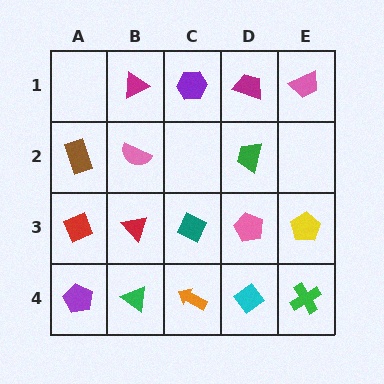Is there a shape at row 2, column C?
No, that cell is empty.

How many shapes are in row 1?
4 shapes.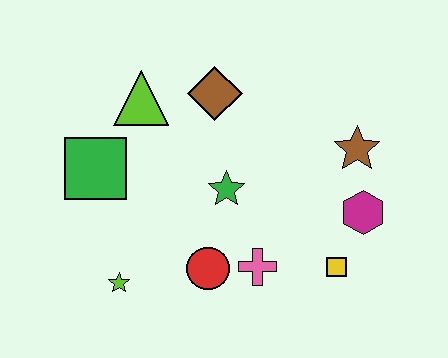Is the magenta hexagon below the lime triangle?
Yes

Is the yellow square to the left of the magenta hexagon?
Yes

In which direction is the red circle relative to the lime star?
The red circle is to the right of the lime star.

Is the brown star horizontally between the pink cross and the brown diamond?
No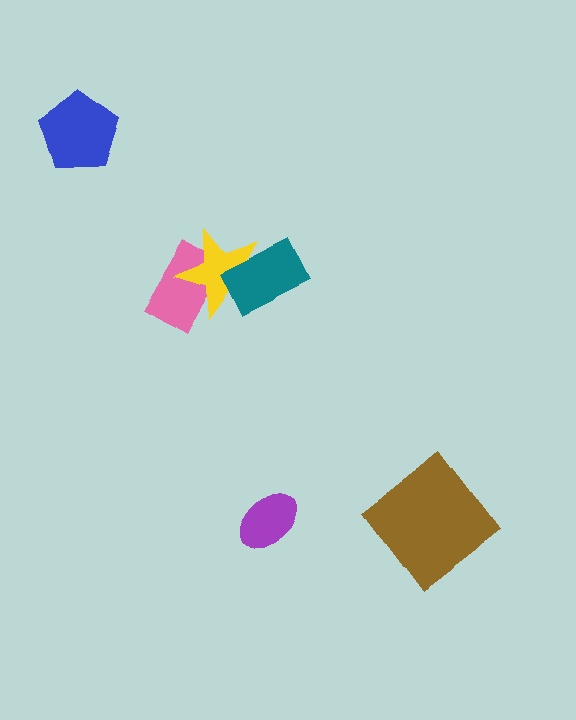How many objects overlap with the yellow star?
2 objects overlap with the yellow star.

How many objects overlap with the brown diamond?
0 objects overlap with the brown diamond.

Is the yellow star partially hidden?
Yes, it is partially covered by another shape.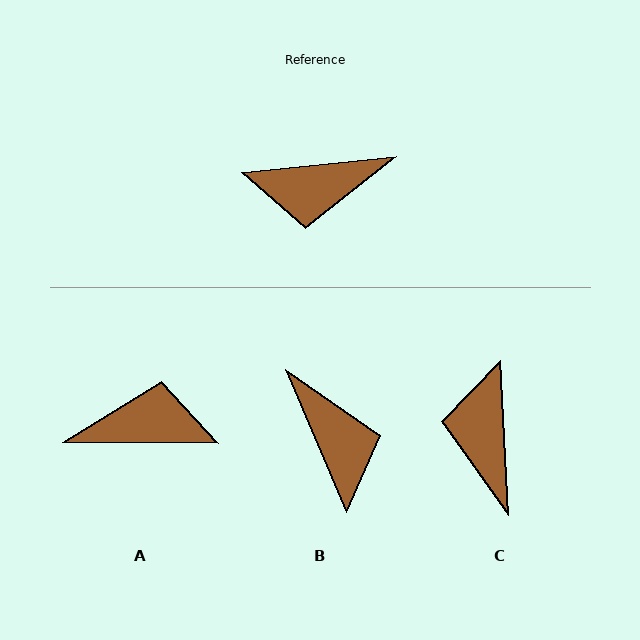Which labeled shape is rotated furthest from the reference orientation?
A, about 174 degrees away.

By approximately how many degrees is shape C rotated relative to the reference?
Approximately 93 degrees clockwise.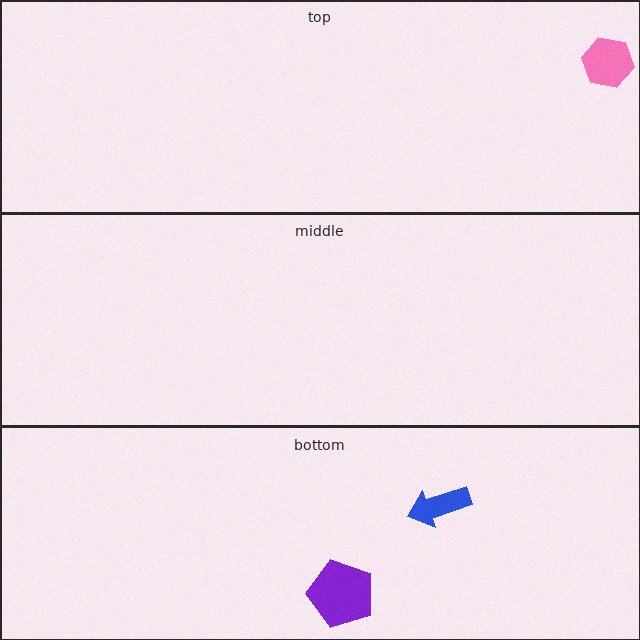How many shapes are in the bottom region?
2.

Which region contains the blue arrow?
The bottom region.